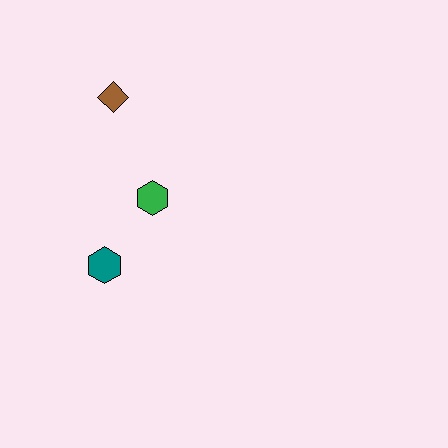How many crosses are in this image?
There are no crosses.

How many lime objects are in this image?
There are no lime objects.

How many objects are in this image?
There are 3 objects.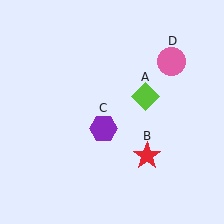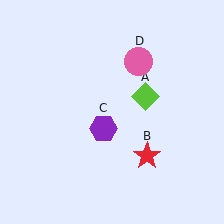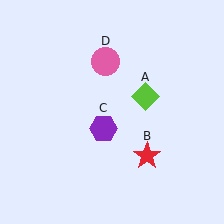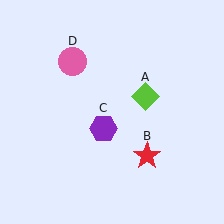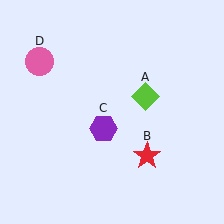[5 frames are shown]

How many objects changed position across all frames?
1 object changed position: pink circle (object D).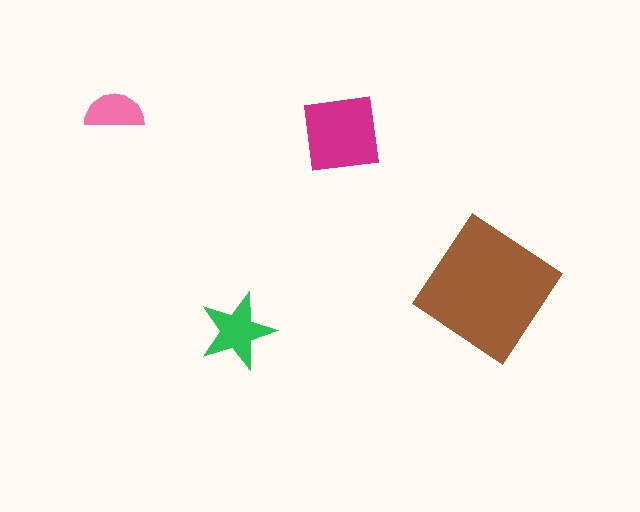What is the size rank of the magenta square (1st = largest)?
2nd.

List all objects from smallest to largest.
The pink semicircle, the green star, the magenta square, the brown diamond.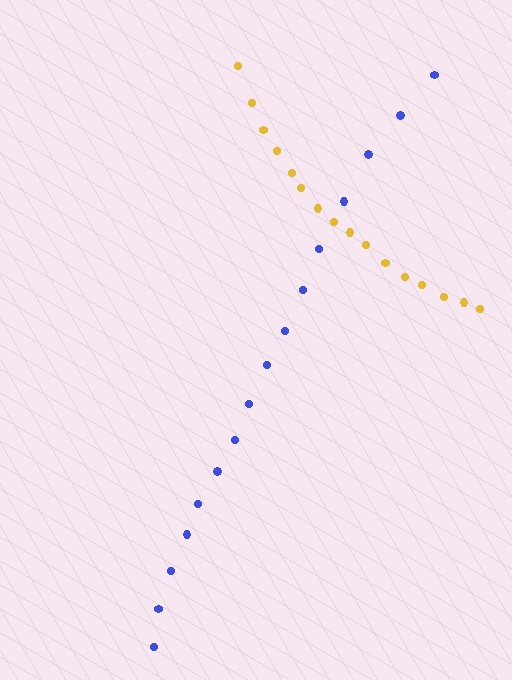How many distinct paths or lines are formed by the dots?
There are 2 distinct paths.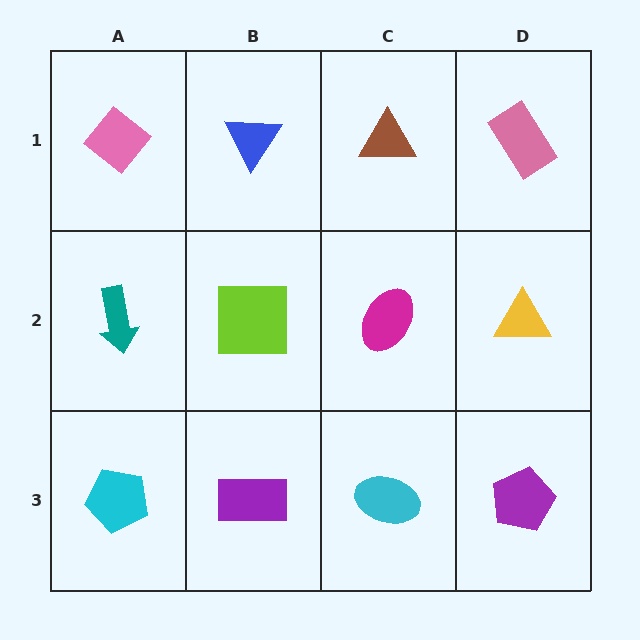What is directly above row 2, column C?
A brown triangle.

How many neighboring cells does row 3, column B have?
3.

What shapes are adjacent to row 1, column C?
A magenta ellipse (row 2, column C), a blue triangle (row 1, column B), a pink rectangle (row 1, column D).